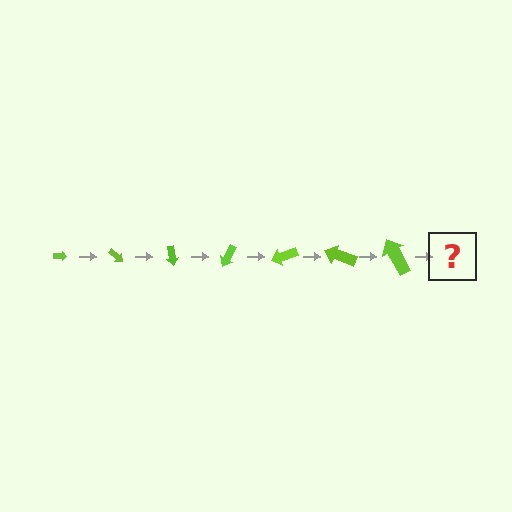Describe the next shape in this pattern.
It should be an arrow, larger than the previous one and rotated 280 degrees from the start.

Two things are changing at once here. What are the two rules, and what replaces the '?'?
The two rules are that the arrow grows larger each step and it rotates 40 degrees each step. The '?' should be an arrow, larger than the previous one and rotated 280 degrees from the start.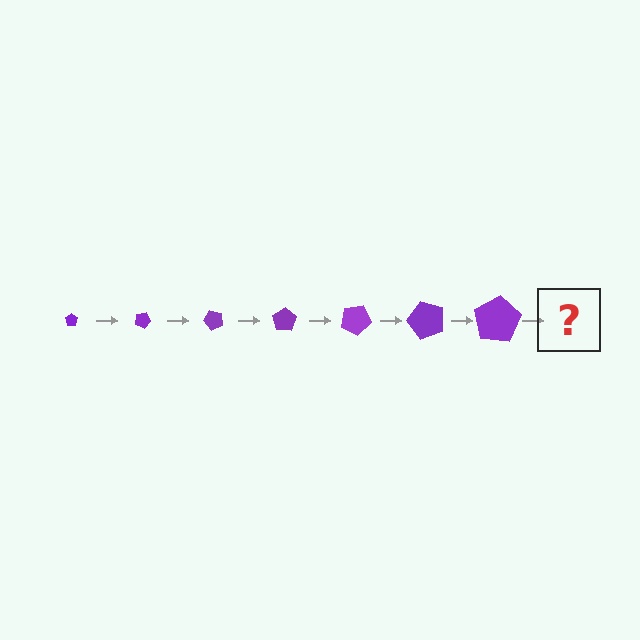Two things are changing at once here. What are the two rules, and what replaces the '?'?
The two rules are that the pentagon grows larger each step and it rotates 25 degrees each step. The '?' should be a pentagon, larger than the previous one and rotated 175 degrees from the start.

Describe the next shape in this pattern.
It should be a pentagon, larger than the previous one and rotated 175 degrees from the start.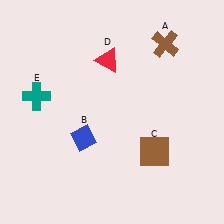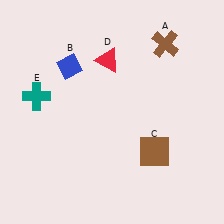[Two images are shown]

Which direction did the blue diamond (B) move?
The blue diamond (B) moved up.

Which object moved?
The blue diamond (B) moved up.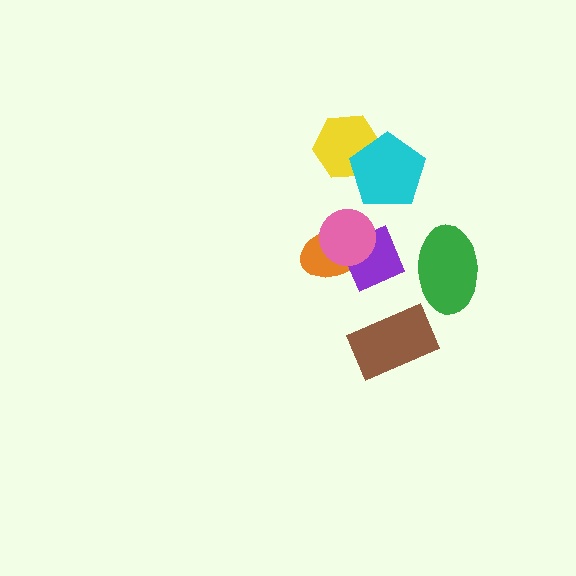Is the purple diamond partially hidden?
Yes, it is partially covered by another shape.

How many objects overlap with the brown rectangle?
0 objects overlap with the brown rectangle.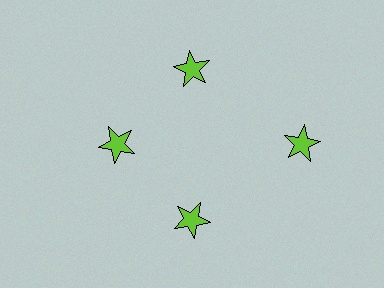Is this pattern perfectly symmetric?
No. The 4 lime stars are arranged in a ring, but one element near the 3 o'clock position is pushed outward from the center, breaking the 4-fold rotational symmetry.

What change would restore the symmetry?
The symmetry would be restored by moving it inward, back onto the ring so that all 4 stars sit at equal angles and equal distance from the center.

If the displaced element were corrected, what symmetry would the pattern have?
It would have 4-fold rotational symmetry — the pattern would map onto itself every 90 degrees.